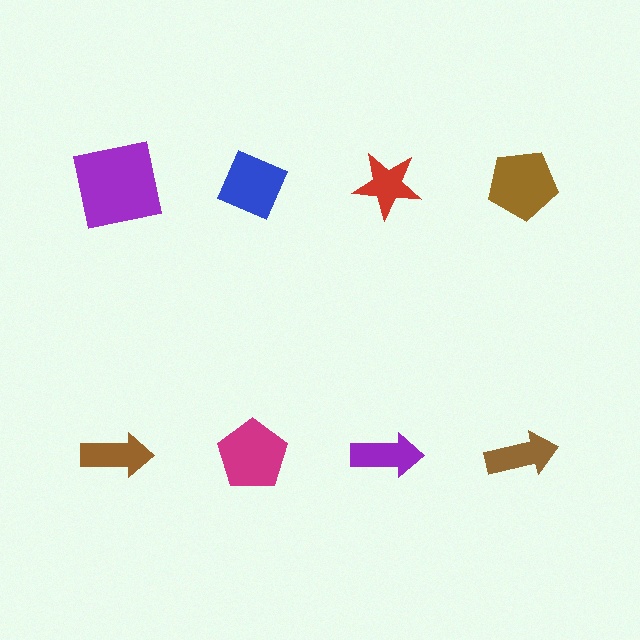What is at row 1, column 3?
A red star.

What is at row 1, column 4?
A brown pentagon.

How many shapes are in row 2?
4 shapes.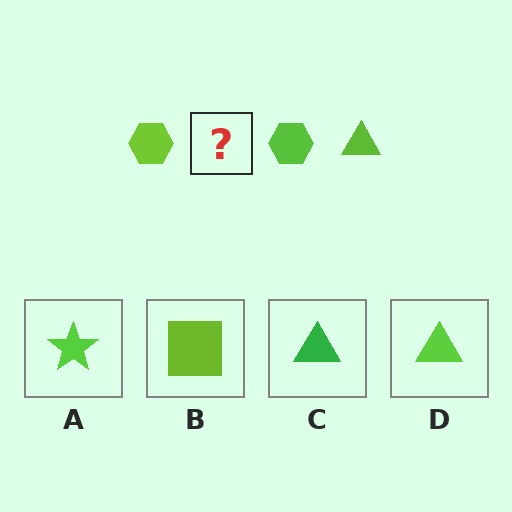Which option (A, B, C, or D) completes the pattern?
D.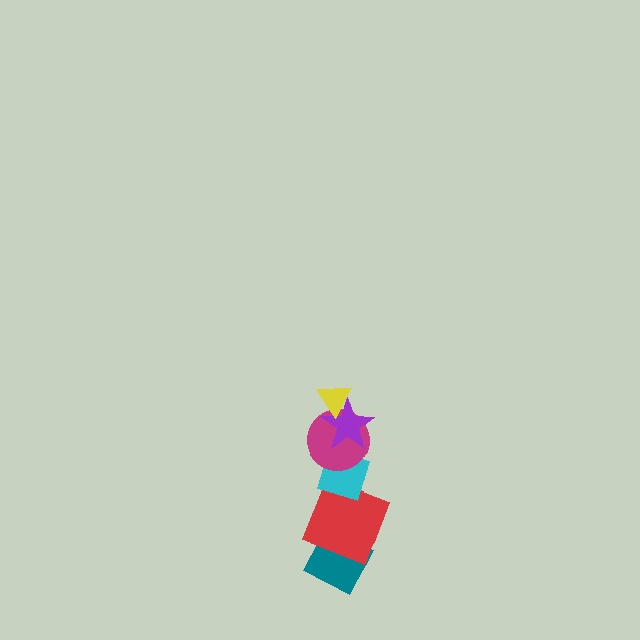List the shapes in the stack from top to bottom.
From top to bottom: the yellow triangle, the purple star, the magenta circle, the cyan diamond, the red square, the teal diamond.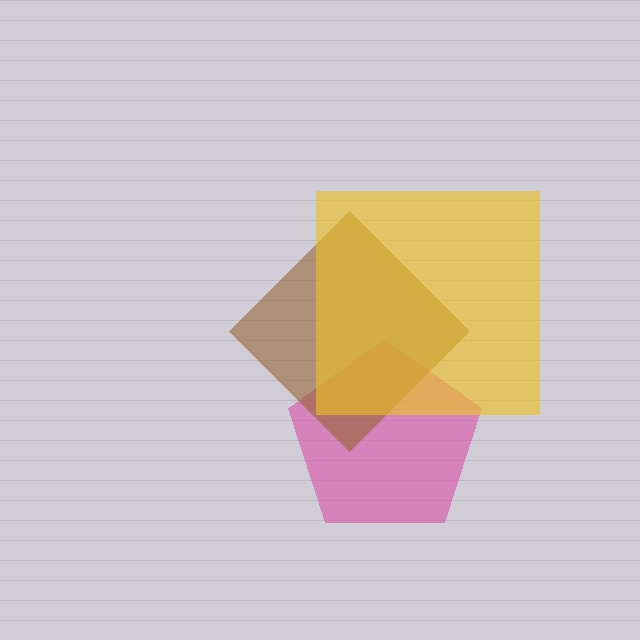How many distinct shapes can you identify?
There are 3 distinct shapes: a pink pentagon, a brown diamond, a yellow square.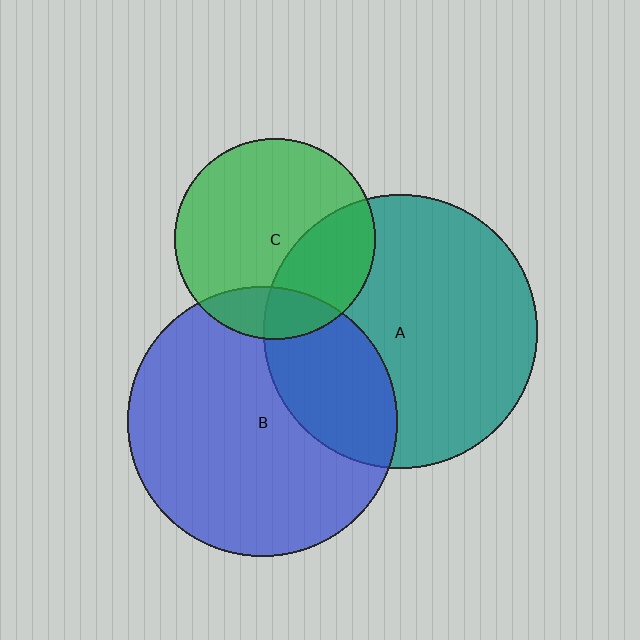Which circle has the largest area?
Circle A (teal).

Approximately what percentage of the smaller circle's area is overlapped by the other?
Approximately 30%.